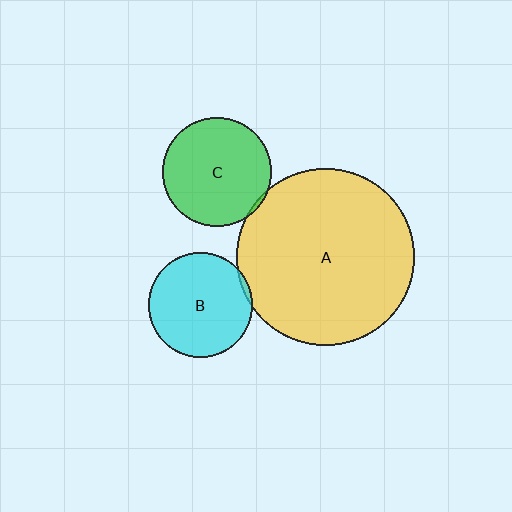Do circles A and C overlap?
Yes.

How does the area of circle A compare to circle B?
Approximately 2.9 times.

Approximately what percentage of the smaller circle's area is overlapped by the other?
Approximately 5%.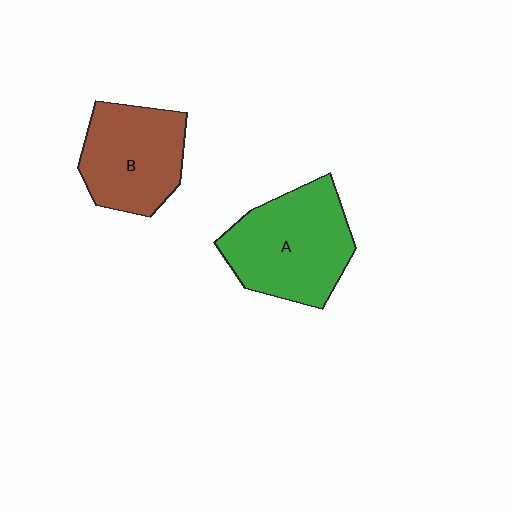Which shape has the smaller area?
Shape B (brown).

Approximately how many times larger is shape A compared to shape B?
Approximately 1.2 times.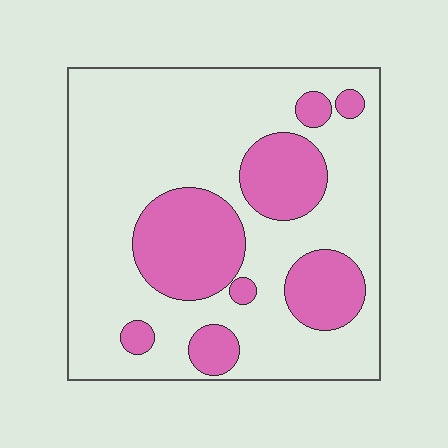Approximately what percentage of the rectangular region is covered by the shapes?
Approximately 30%.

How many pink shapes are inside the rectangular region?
8.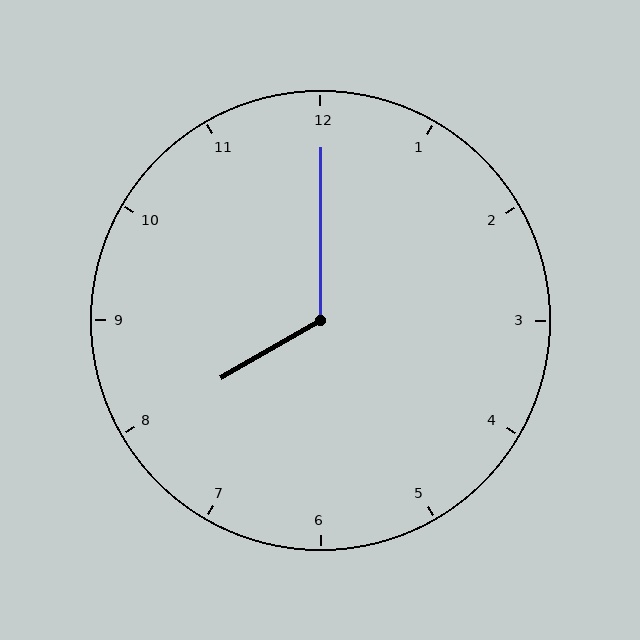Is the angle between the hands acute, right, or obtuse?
It is obtuse.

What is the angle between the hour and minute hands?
Approximately 120 degrees.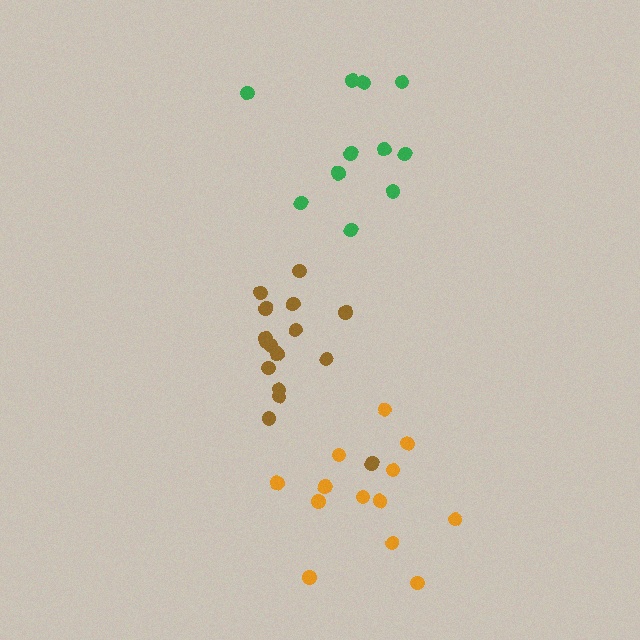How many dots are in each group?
Group 1: 11 dots, Group 2: 13 dots, Group 3: 16 dots (40 total).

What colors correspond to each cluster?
The clusters are colored: green, orange, brown.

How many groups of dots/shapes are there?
There are 3 groups.